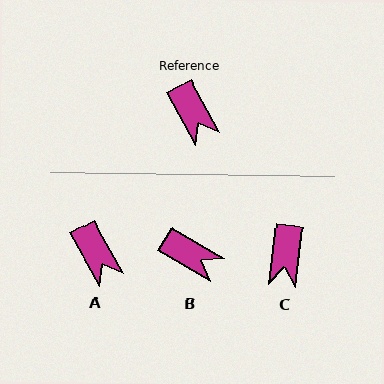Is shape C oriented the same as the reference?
No, it is off by about 36 degrees.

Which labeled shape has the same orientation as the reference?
A.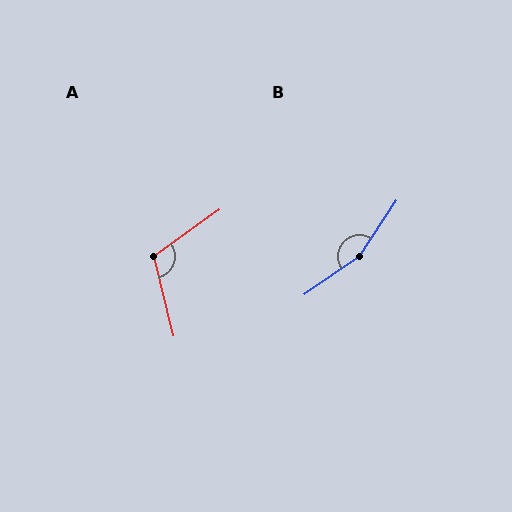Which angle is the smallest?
A, at approximately 112 degrees.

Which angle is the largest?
B, at approximately 158 degrees.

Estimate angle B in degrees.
Approximately 158 degrees.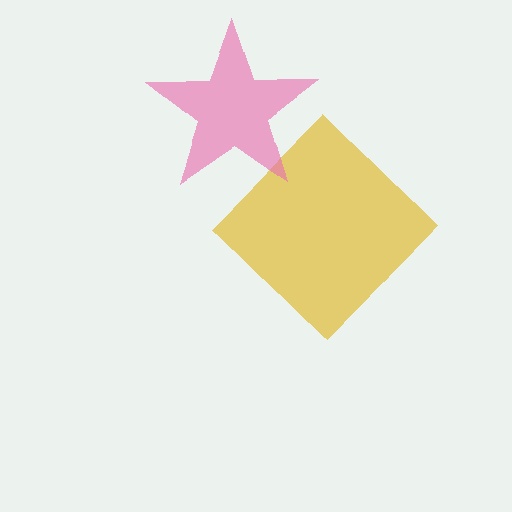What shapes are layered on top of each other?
The layered shapes are: a yellow diamond, a pink star.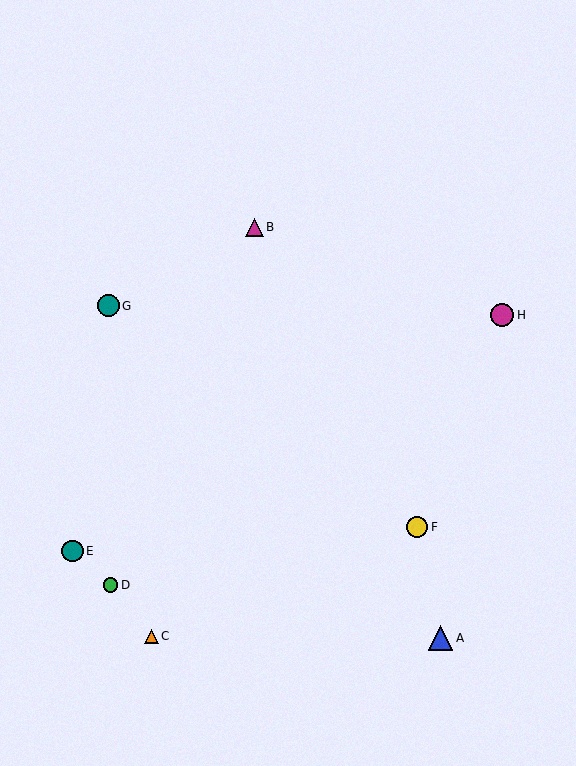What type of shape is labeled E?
Shape E is a teal circle.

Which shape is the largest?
The blue triangle (labeled A) is the largest.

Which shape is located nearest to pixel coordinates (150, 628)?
The orange triangle (labeled C) at (152, 636) is nearest to that location.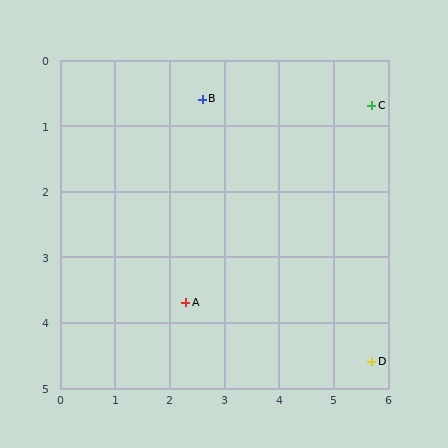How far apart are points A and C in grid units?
Points A and C are about 4.5 grid units apart.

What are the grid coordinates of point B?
Point B is at approximately (2.6, 0.6).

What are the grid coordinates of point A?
Point A is at approximately (2.3, 3.7).